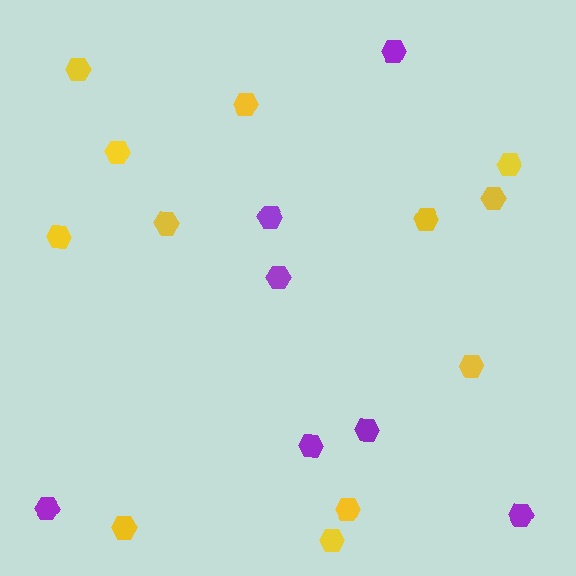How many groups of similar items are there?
There are 2 groups: one group of yellow hexagons (12) and one group of purple hexagons (7).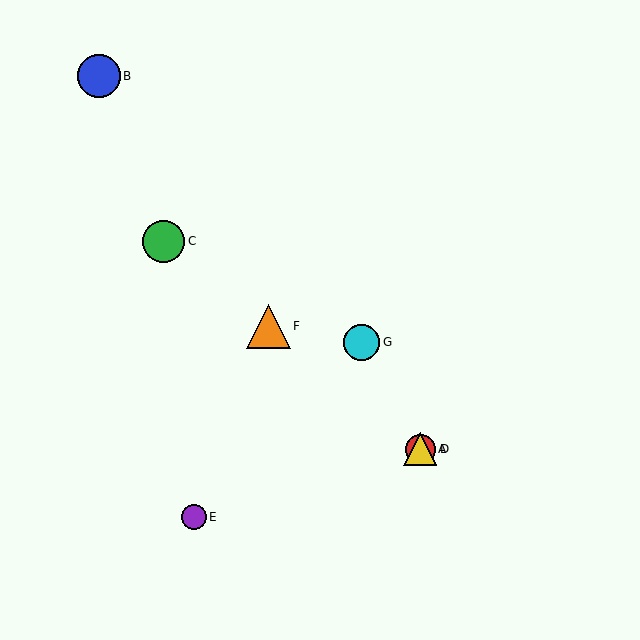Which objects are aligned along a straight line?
Objects A, C, D, F are aligned along a straight line.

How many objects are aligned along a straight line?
4 objects (A, C, D, F) are aligned along a straight line.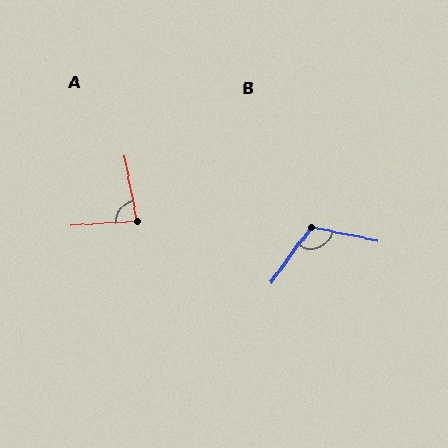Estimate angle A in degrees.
Approximately 83 degrees.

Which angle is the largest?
B, at approximately 115 degrees.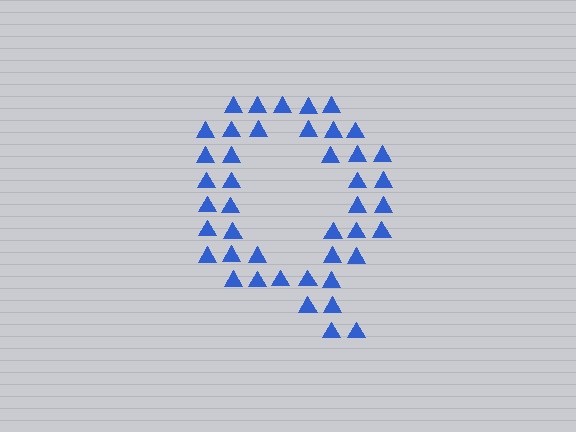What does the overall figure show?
The overall figure shows the letter Q.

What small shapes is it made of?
It is made of small triangles.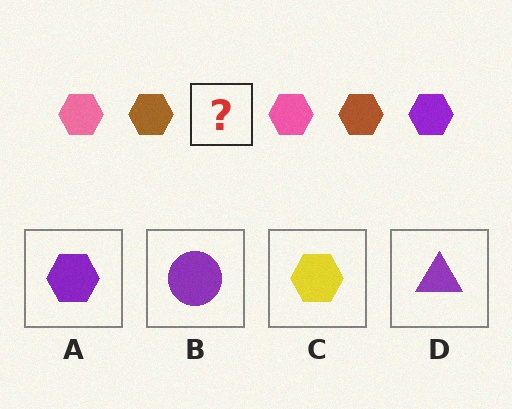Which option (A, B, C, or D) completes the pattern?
A.